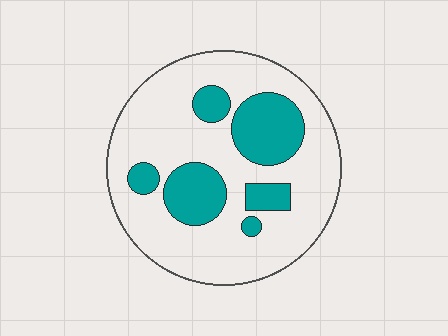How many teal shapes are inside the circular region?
6.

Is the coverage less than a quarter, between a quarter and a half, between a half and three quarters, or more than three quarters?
Between a quarter and a half.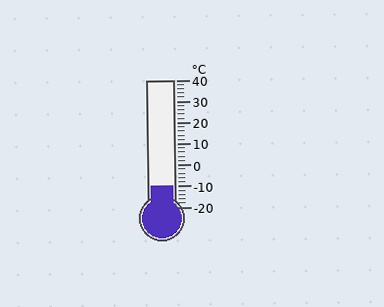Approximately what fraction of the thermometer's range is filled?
The thermometer is filled to approximately 15% of its range.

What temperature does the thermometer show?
The thermometer shows approximately -10°C.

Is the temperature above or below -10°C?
The temperature is at -10°C.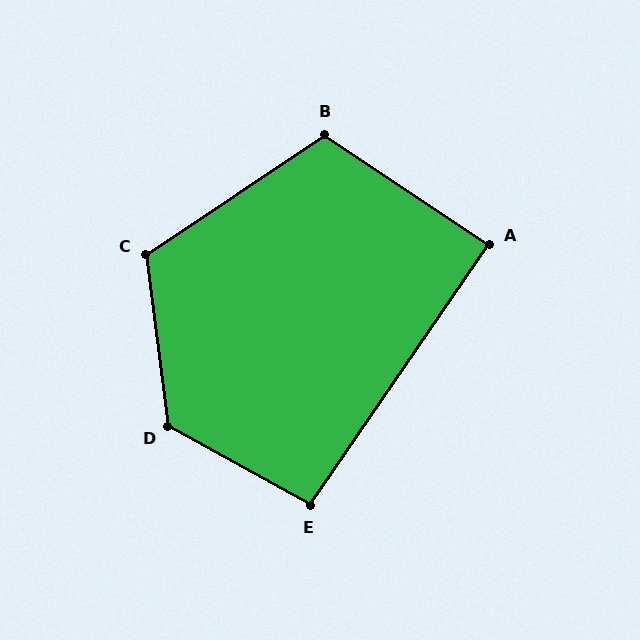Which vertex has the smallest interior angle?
A, at approximately 89 degrees.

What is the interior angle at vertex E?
Approximately 95 degrees (obtuse).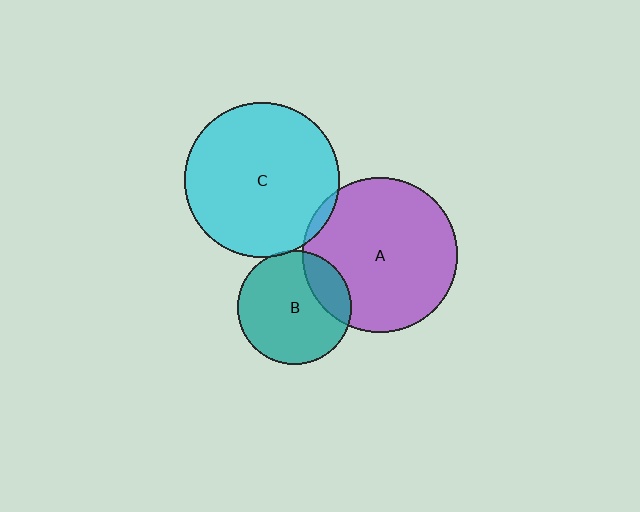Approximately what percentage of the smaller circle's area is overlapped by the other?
Approximately 5%.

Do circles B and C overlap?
Yes.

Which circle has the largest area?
Circle C (cyan).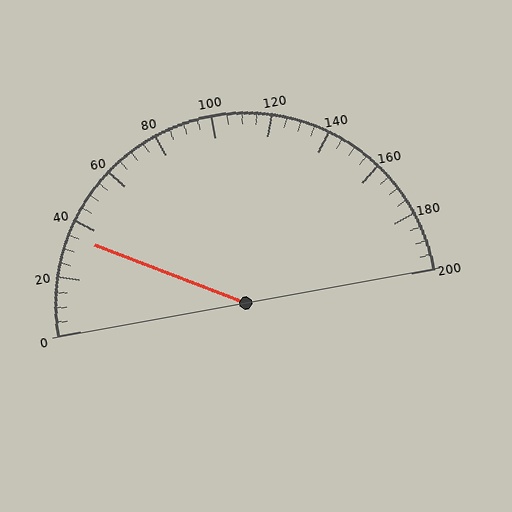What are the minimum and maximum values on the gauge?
The gauge ranges from 0 to 200.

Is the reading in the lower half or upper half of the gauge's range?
The reading is in the lower half of the range (0 to 200).